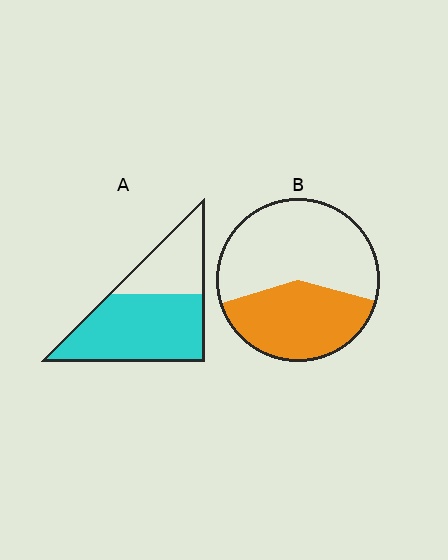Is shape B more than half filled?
No.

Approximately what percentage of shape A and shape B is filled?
A is approximately 65% and B is approximately 40%.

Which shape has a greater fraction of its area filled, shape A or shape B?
Shape A.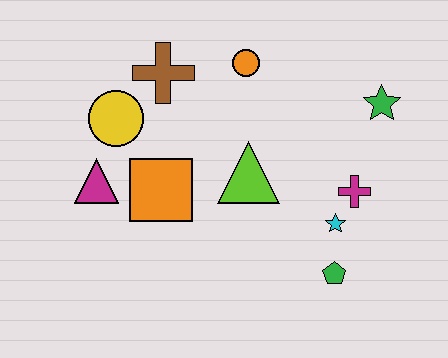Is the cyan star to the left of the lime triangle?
No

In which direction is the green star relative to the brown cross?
The green star is to the right of the brown cross.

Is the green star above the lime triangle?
Yes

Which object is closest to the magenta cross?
The cyan star is closest to the magenta cross.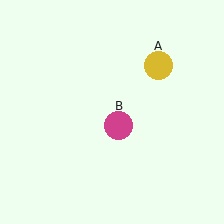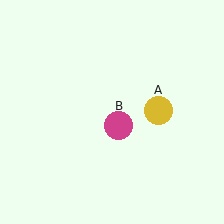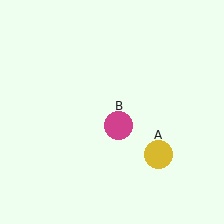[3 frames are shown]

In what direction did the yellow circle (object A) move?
The yellow circle (object A) moved down.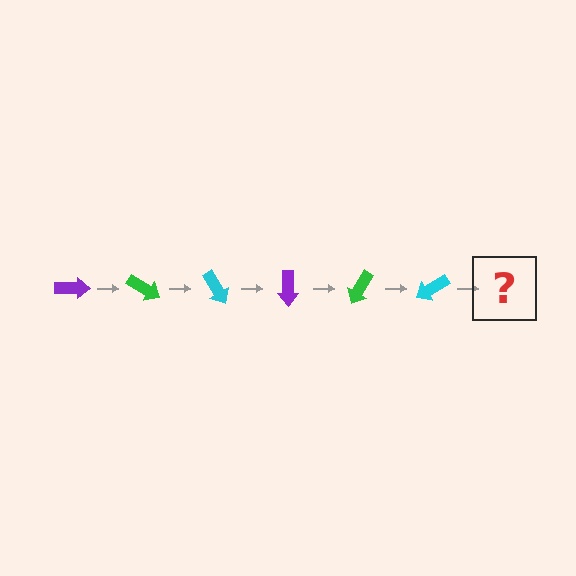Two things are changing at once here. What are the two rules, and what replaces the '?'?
The two rules are that it rotates 30 degrees each step and the color cycles through purple, green, and cyan. The '?' should be a purple arrow, rotated 180 degrees from the start.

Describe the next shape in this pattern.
It should be a purple arrow, rotated 180 degrees from the start.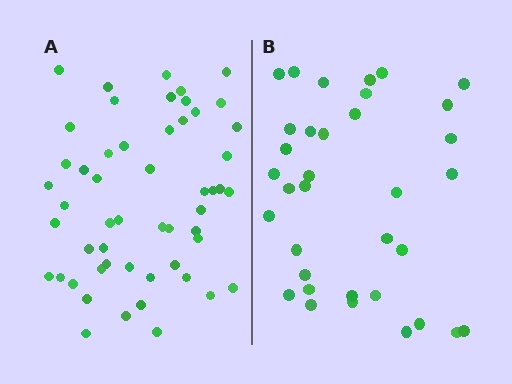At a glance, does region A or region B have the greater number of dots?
Region A (the left region) has more dots.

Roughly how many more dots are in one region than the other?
Region A has approximately 20 more dots than region B.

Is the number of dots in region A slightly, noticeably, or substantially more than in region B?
Region A has substantially more. The ratio is roughly 1.5 to 1.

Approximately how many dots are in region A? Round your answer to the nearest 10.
About 50 dots. (The exact count is 53, which rounds to 50.)